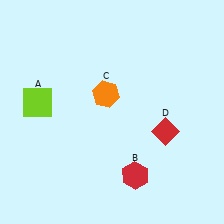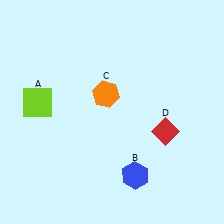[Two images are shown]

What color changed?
The hexagon (B) changed from red in Image 1 to blue in Image 2.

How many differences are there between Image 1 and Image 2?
There is 1 difference between the two images.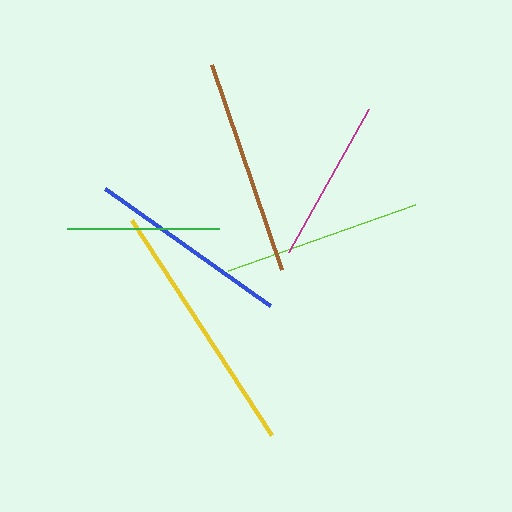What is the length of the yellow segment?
The yellow segment is approximately 257 pixels long.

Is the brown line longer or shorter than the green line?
The brown line is longer than the green line.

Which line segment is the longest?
The yellow line is the longest at approximately 257 pixels.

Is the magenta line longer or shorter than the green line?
The magenta line is longer than the green line.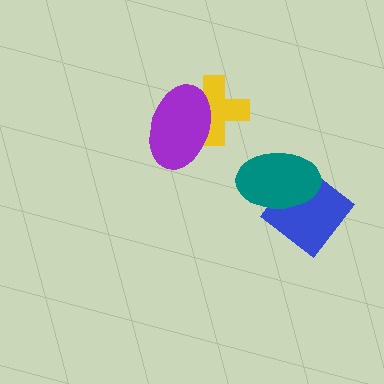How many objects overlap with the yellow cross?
1 object overlaps with the yellow cross.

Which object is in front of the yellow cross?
The purple ellipse is in front of the yellow cross.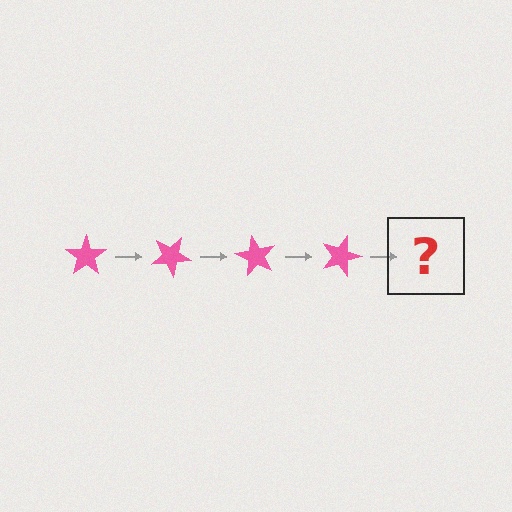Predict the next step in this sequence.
The next step is a pink star rotated 120 degrees.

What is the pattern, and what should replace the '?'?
The pattern is that the star rotates 30 degrees each step. The '?' should be a pink star rotated 120 degrees.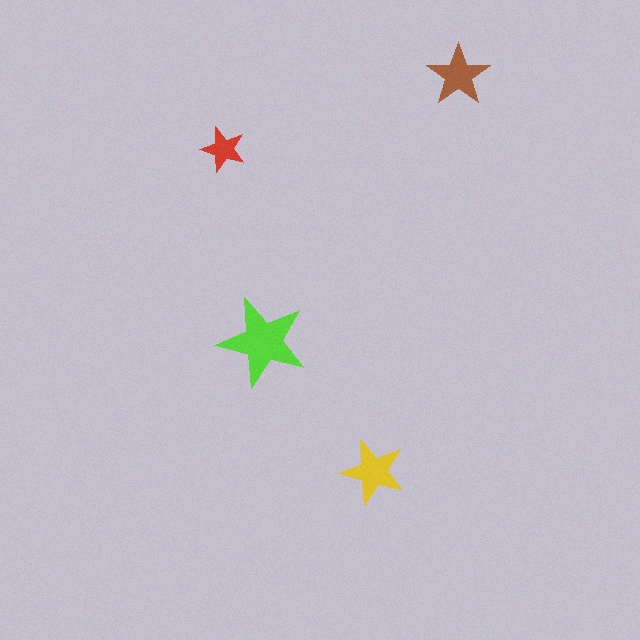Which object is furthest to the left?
The red star is leftmost.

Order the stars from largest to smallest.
the lime one, the yellow one, the brown one, the red one.